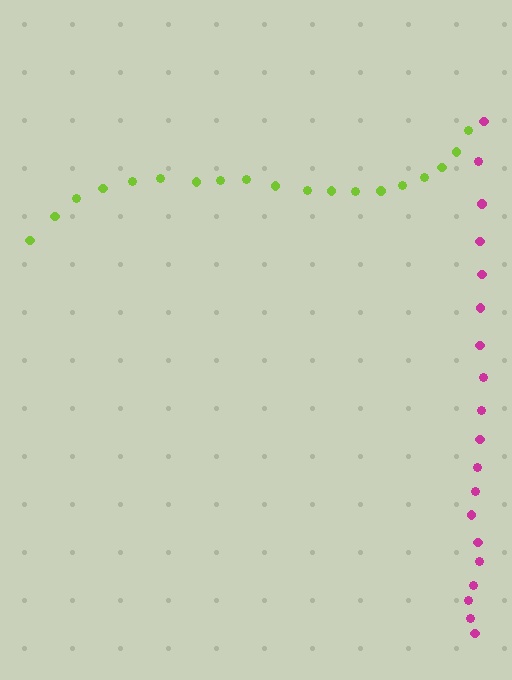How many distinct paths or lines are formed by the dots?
There are 2 distinct paths.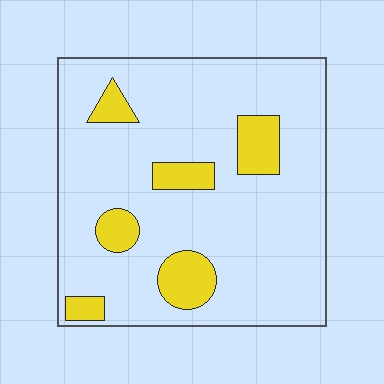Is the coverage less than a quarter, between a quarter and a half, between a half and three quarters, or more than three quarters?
Less than a quarter.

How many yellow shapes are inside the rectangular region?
6.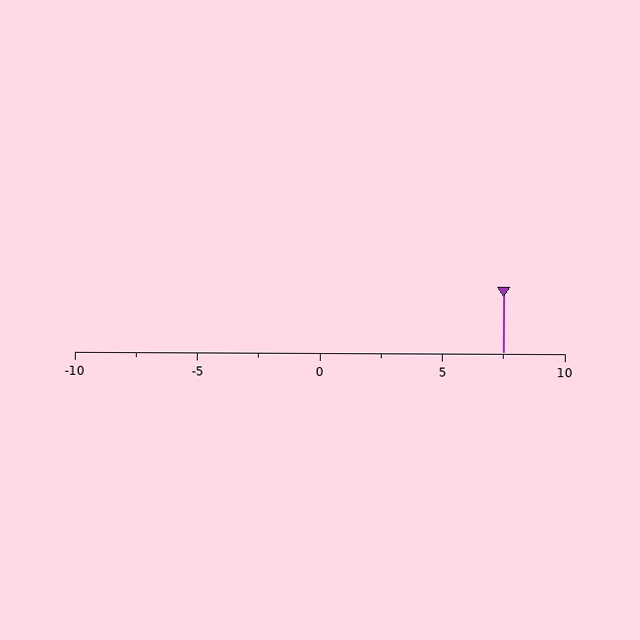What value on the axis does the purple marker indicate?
The marker indicates approximately 7.5.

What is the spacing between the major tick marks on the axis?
The major ticks are spaced 5 apart.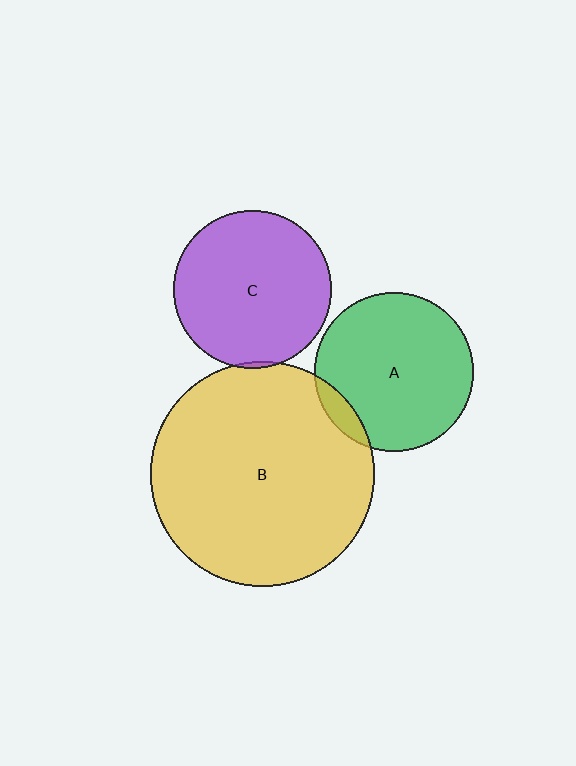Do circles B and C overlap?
Yes.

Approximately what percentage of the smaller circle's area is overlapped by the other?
Approximately 5%.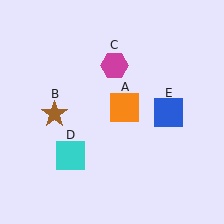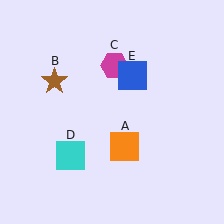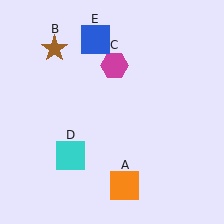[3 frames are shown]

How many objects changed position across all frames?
3 objects changed position: orange square (object A), brown star (object B), blue square (object E).